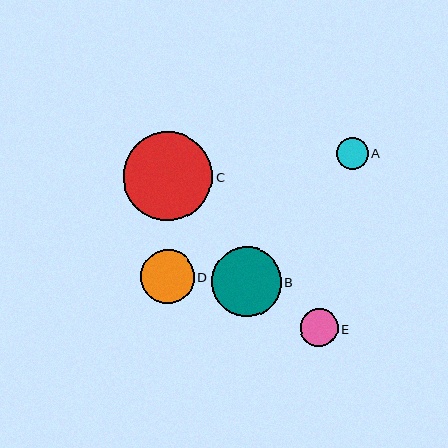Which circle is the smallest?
Circle A is the smallest with a size of approximately 32 pixels.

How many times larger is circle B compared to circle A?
Circle B is approximately 2.2 times the size of circle A.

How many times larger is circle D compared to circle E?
Circle D is approximately 1.4 times the size of circle E.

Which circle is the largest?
Circle C is the largest with a size of approximately 89 pixels.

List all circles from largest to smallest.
From largest to smallest: C, B, D, E, A.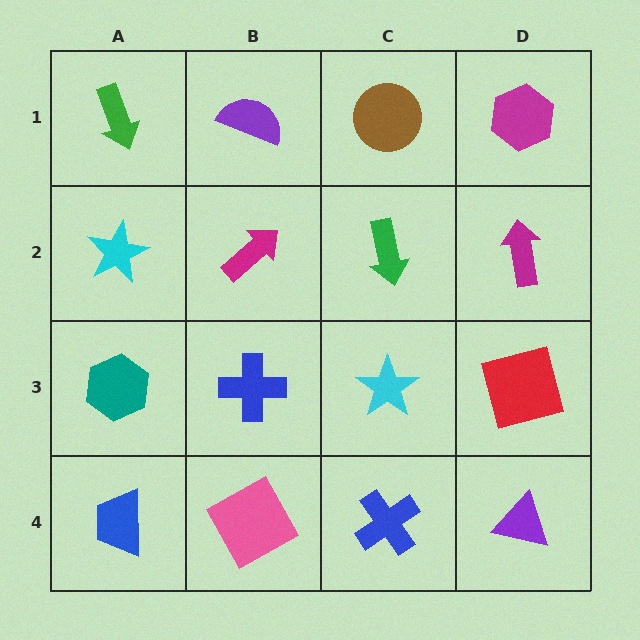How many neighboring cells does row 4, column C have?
3.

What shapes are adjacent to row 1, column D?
A magenta arrow (row 2, column D), a brown circle (row 1, column C).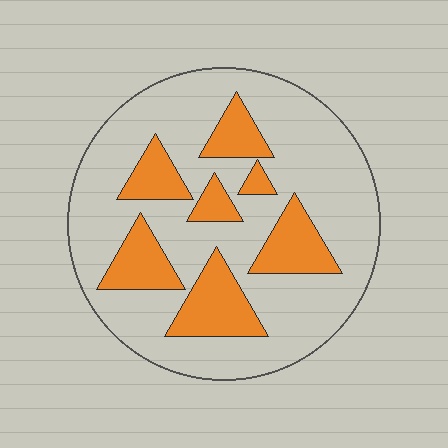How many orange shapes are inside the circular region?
7.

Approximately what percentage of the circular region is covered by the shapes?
Approximately 25%.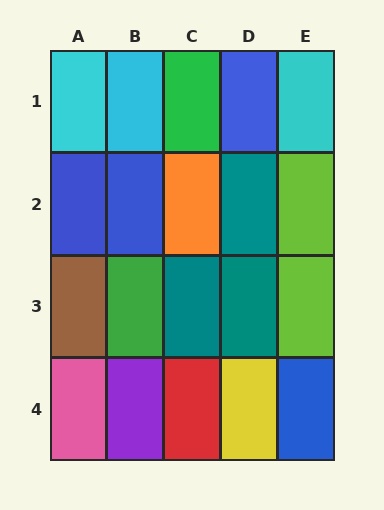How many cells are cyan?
3 cells are cyan.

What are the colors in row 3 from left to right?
Brown, green, teal, teal, lime.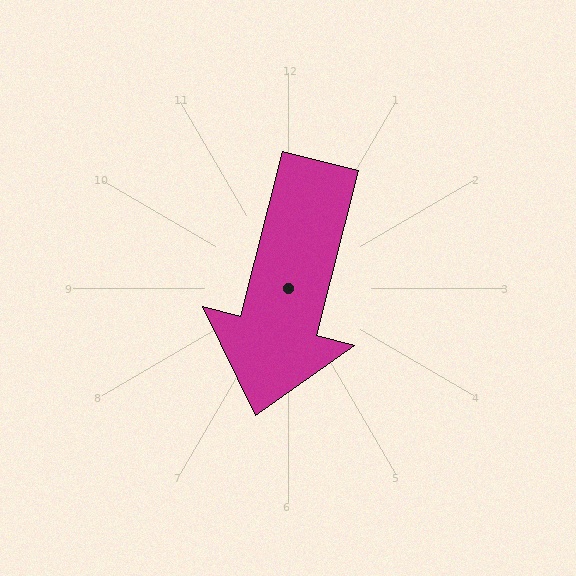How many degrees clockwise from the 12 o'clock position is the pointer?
Approximately 194 degrees.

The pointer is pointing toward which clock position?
Roughly 6 o'clock.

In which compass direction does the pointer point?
South.